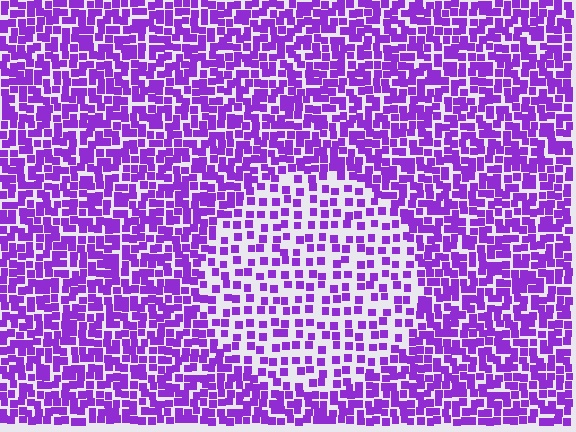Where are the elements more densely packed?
The elements are more densely packed outside the circle boundary.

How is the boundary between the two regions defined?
The boundary is defined by a change in element density (approximately 2.0x ratio). All elements are the same color, size, and shape.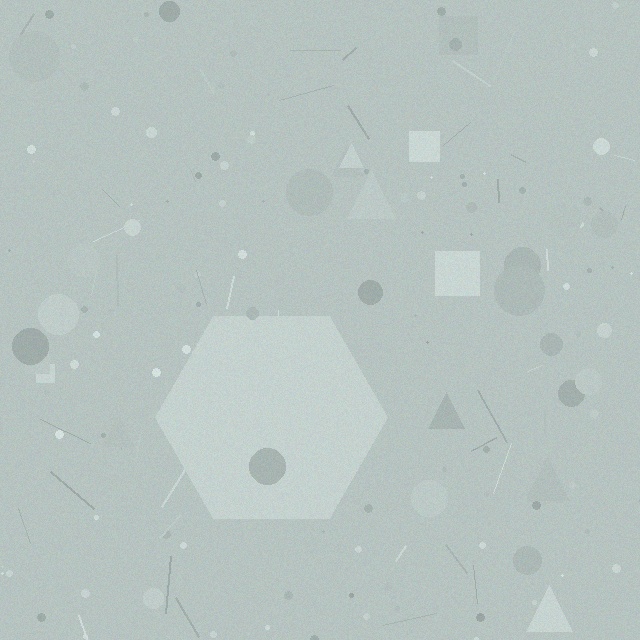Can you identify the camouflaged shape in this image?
The camouflaged shape is a hexagon.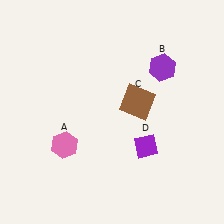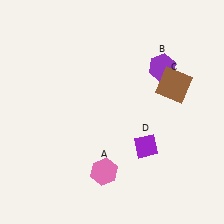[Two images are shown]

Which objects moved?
The objects that moved are: the pink hexagon (A), the brown square (C).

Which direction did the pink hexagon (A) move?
The pink hexagon (A) moved right.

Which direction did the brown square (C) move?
The brown square (C) moved right.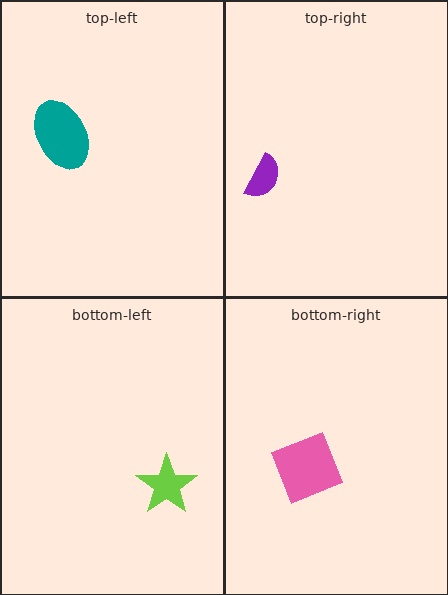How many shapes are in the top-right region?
1.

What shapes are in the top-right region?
The purple semicircle.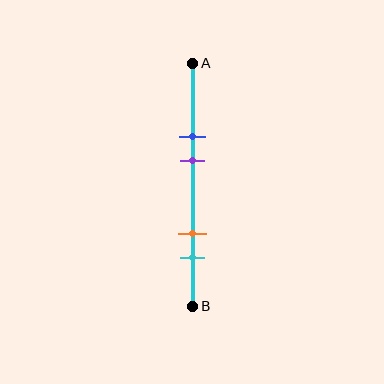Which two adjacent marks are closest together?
The blue and purple marks are the closest adjacent pair.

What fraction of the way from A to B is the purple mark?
The purple mark is approximately 40% (0.4) of the way from A to B.